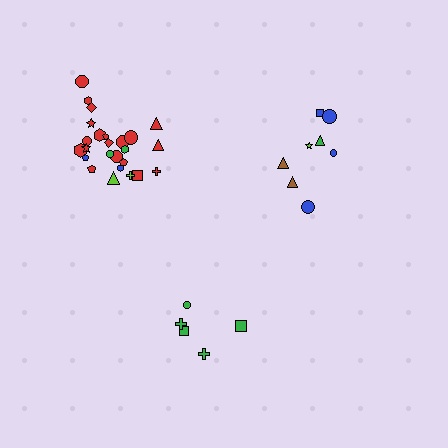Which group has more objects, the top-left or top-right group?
The top-left group.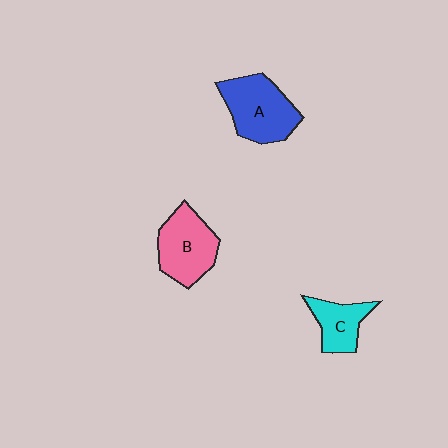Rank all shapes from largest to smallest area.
From largest to smallest: A (blue), B (pink), C (cyan).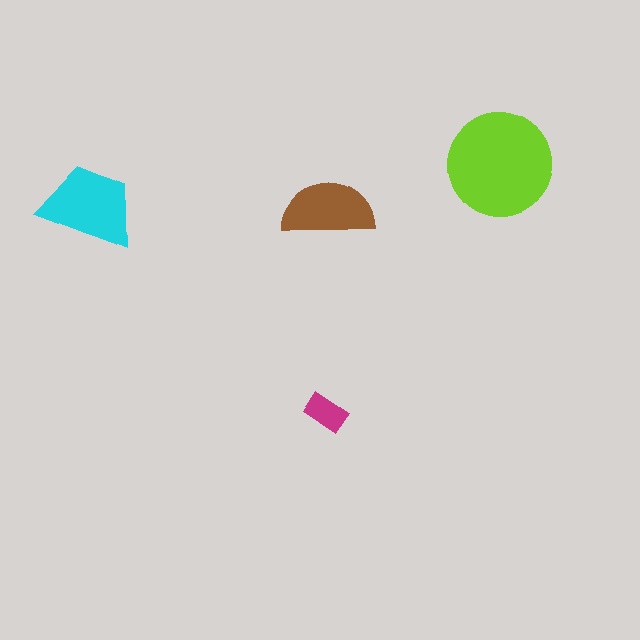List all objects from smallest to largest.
The magenta rectangle, the brown semicircle, the cyan trapezoid, the lime circle.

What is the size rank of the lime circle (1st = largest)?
1st.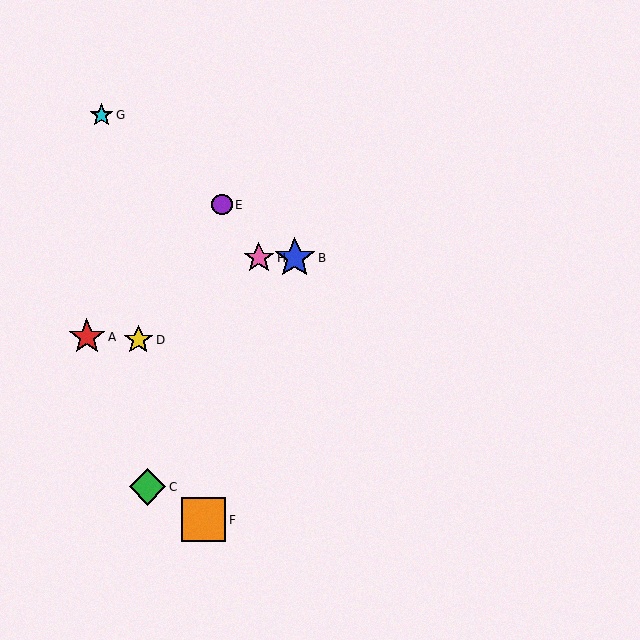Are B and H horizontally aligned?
Yes, both are at y≈258.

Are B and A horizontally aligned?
No, B is at y≈258 and A is at y≈337.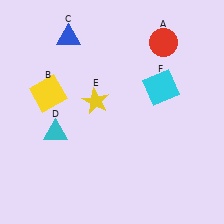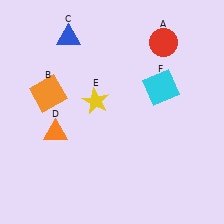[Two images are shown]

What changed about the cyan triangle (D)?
In Image 1, D is cyan. In Image 2, it changed to orange.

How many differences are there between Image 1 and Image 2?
There are 2 differences between the two images.